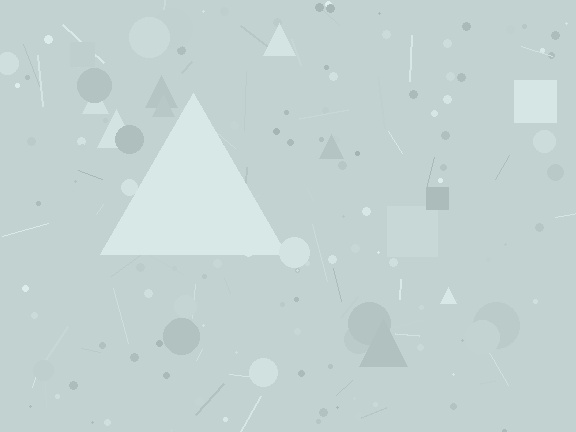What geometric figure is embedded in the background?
A triangle is embedded in the background.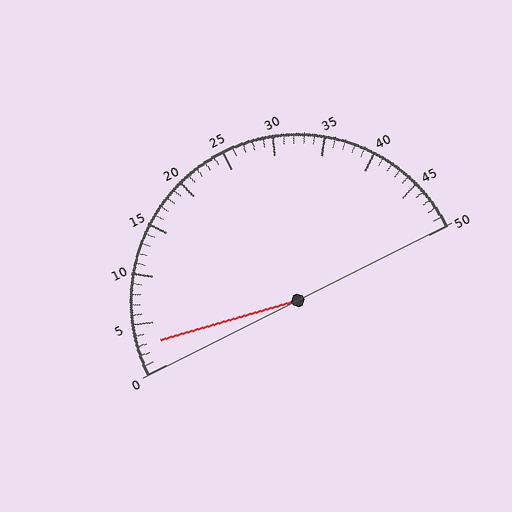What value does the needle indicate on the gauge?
The needle indicates approximately 3.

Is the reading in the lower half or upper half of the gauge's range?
The reading is in the lower half of the range (0 to 50).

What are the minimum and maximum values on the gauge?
The gauge ranges from 0 to 50.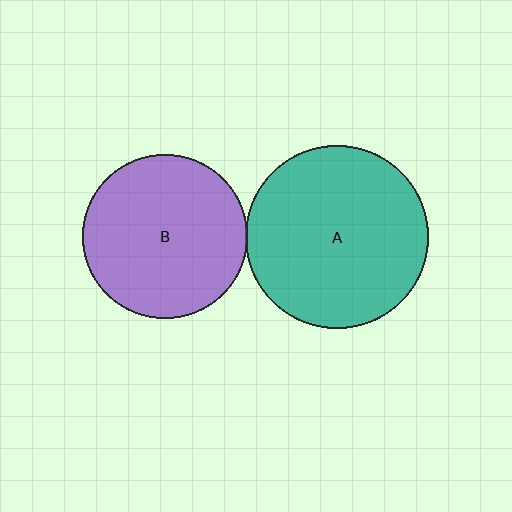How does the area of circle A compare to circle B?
Approximately 1.2 times.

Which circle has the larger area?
Circle A (teal).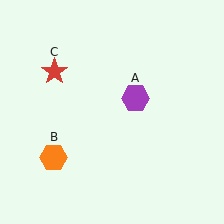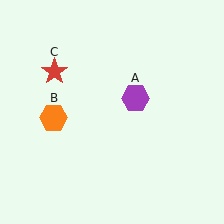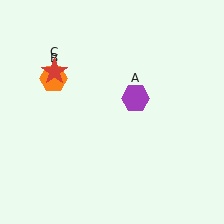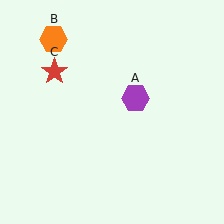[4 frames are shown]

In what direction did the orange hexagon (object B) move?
The orange hexagon (object B) moved up.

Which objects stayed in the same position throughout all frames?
Purple hexagon (object A) and red star (object C) remained stationary.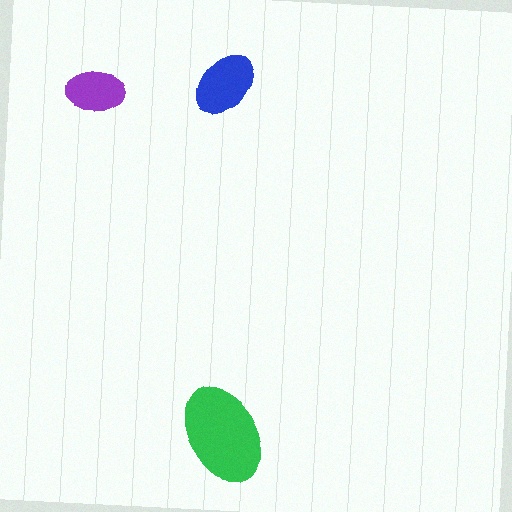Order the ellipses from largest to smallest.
the green one, the blue one, the purple one.